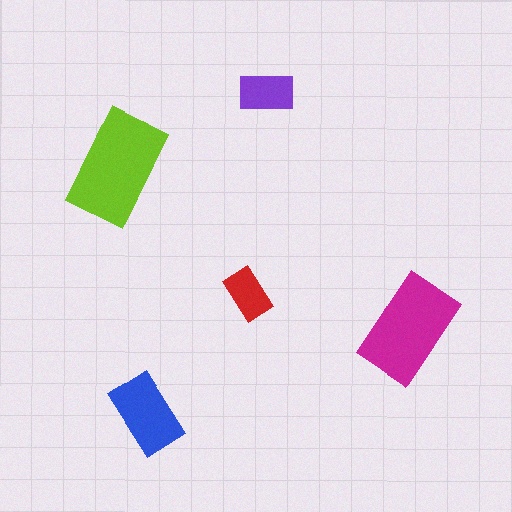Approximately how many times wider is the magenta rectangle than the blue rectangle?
About 1.5 times wider.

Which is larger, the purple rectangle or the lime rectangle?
The lime one.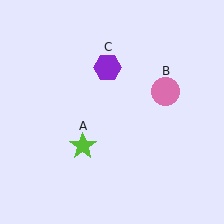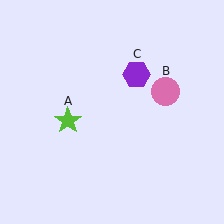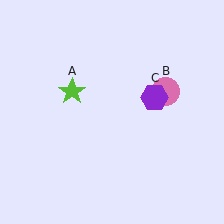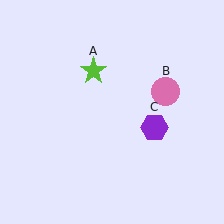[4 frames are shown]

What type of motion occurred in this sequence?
The lime star (object A), purple hexagon (object C) rotated clockwise around the center of the scene.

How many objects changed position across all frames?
2 objects changed position: lime star (object A), purple hexagon (object C).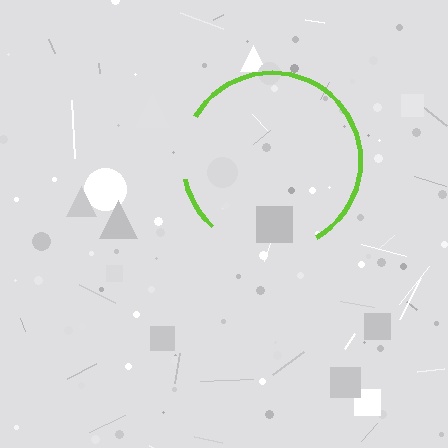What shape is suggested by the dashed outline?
The dashed outline suggests a circle.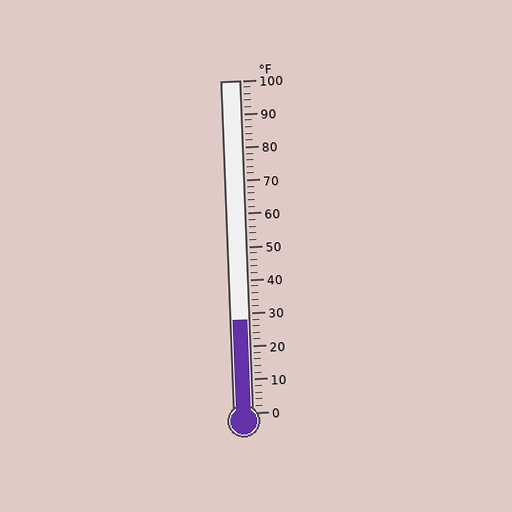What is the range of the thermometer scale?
The thermometer scale ranges from 0°F to 100°F.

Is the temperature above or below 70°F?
The temperature is below 70°F.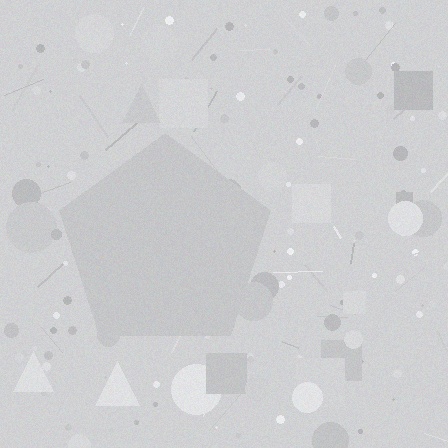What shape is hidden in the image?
A pentagon is hidden in the image.